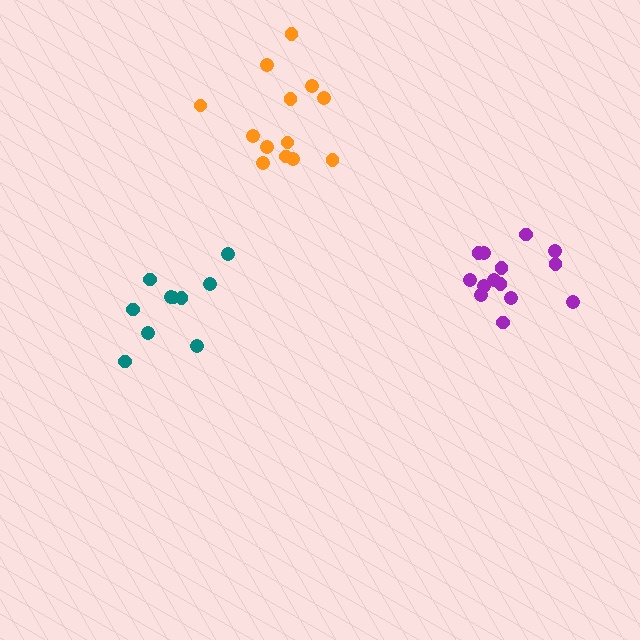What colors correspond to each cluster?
The clusters are colored: orange, purple, teal.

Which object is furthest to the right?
The purple cluster is rightmost.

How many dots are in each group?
Group 1: 13 dots, Group 2: 14 dots, Group 3: 10 dots (37 total).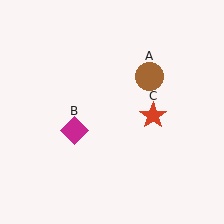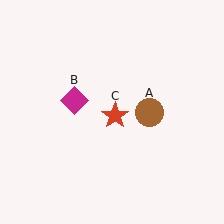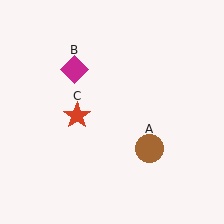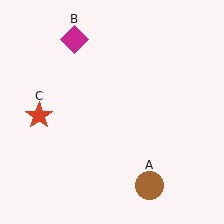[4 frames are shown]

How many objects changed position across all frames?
3 objects changed position: brown circle (object A), magenta diamond (object B), red star (object C).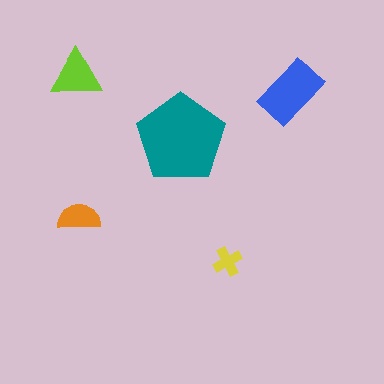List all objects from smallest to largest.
The yellow cross, the orange semicircle, the lime triangle, the blue rectangle, the teal pentagon.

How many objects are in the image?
There are 5 objects in the image.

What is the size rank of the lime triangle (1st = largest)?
3rd.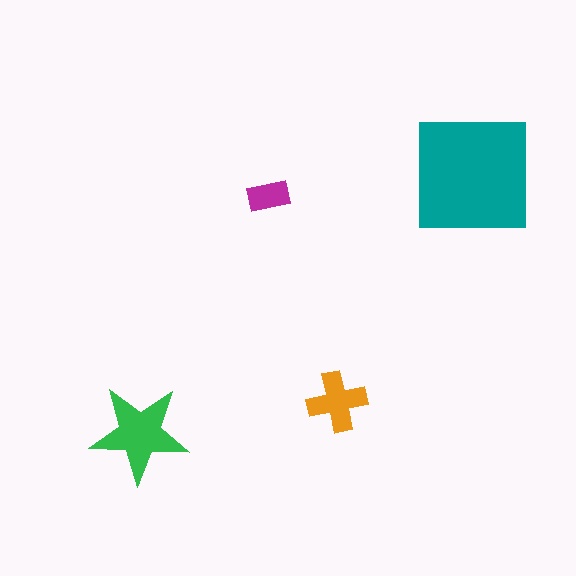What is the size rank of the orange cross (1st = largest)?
3rd.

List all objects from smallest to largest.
The magenta rectangle, the orange cross, the green star, the teal square.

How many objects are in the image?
There are 4 objects in the image.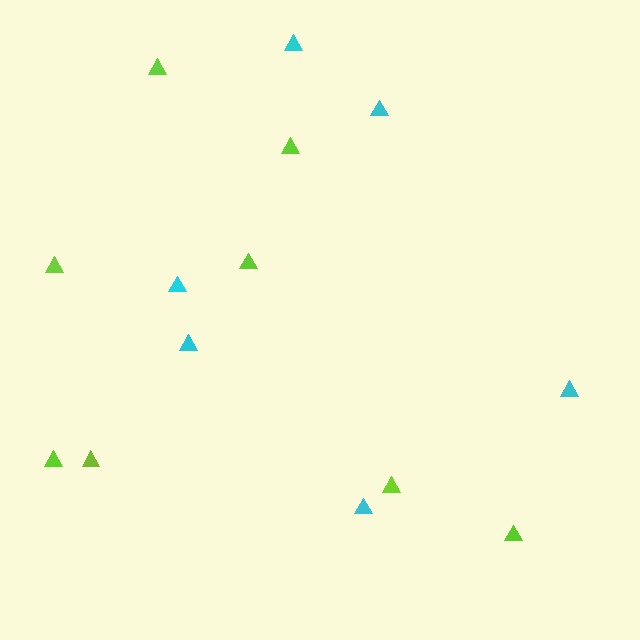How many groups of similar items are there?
There are 2 groups: one group of lime triangles (8) and one group of cyan triangles (6).